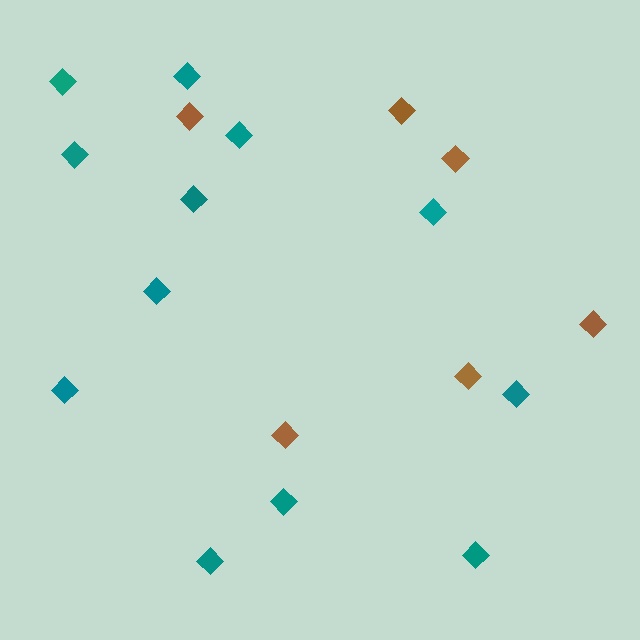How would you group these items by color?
There are 2 groups: one group of teal diamonds (12) and one group of brown diamonds (6).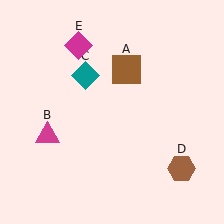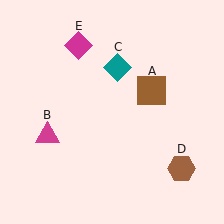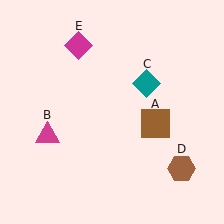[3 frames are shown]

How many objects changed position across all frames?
2 objects changed position: brown square (object A), teal diamond (object C).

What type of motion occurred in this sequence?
The brown square (object A), teal diamond (object C) rotated clockwise around the center of the scene.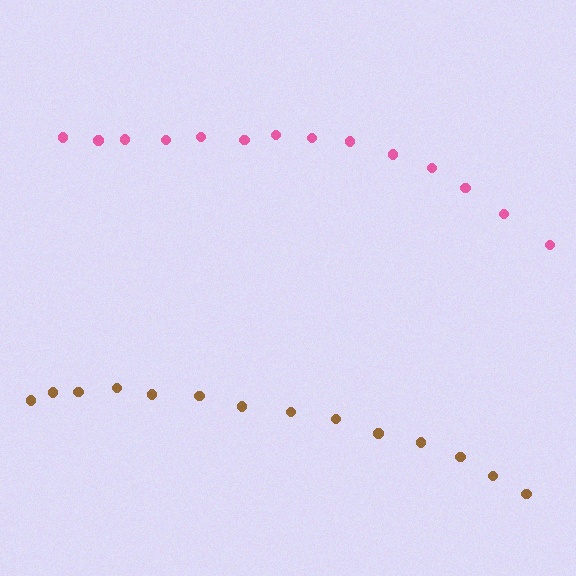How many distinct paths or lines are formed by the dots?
There are 2 distinct paths.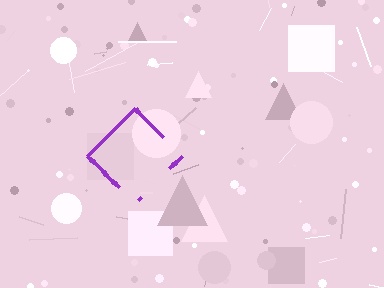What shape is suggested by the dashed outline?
The dashed outline suggests a diamond.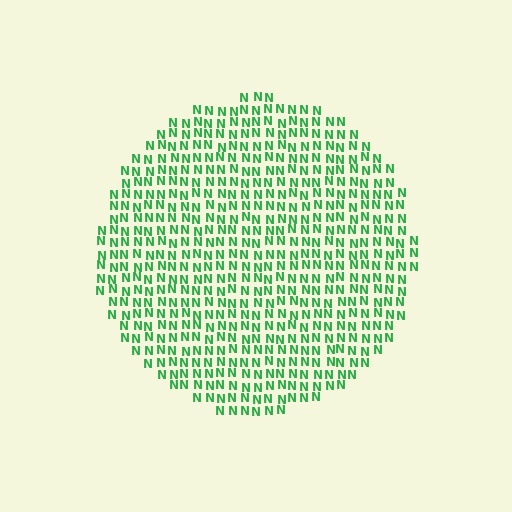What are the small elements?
The small elements are letter N's.